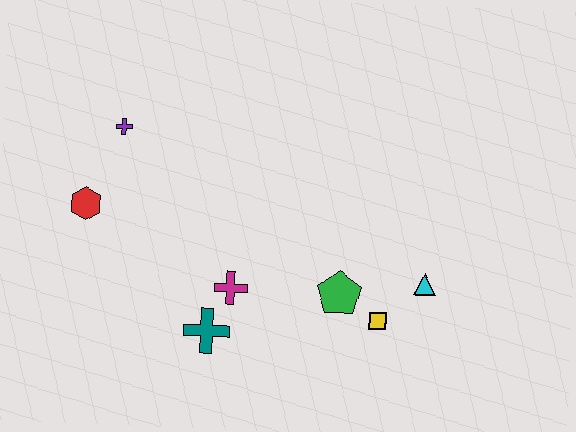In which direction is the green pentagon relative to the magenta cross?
The green pentagon is to the right of the magenta cross.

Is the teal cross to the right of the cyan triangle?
No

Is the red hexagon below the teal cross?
No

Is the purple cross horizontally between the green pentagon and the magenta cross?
No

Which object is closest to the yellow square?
The green pentagon is closest to the yellow square.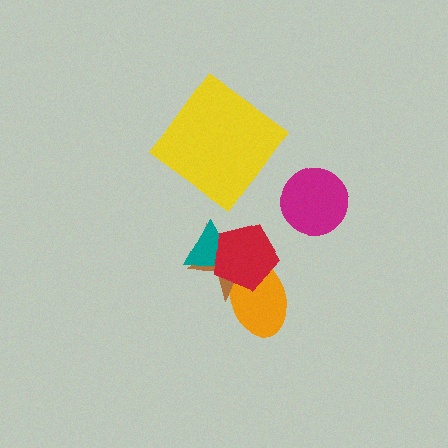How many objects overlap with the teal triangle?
2 objects overlap with the teal triangle.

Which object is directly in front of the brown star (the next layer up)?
The teal triangle is directly in front of the brown star.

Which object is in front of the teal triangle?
The red pentagon is in front of the teal triangle.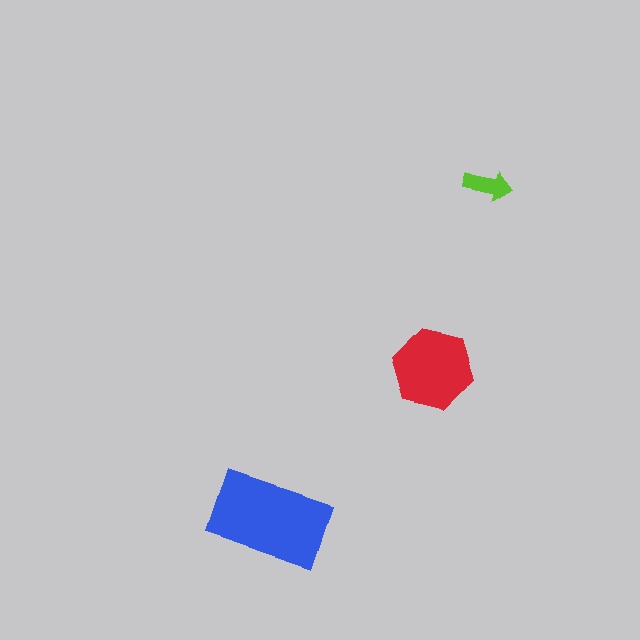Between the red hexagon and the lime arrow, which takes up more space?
The red hexagon.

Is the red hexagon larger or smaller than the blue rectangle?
Smaller.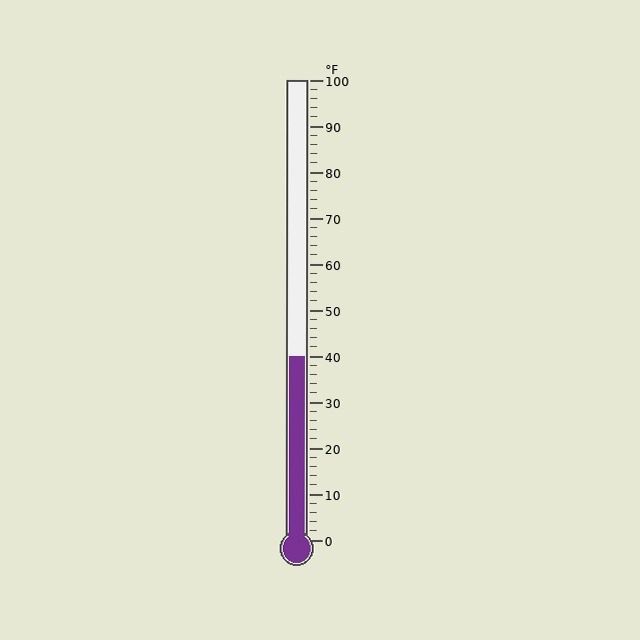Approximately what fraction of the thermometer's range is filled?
The thermometer is filled to approximately 40% of its range.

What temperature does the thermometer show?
The thermometer shows approximately 40°F.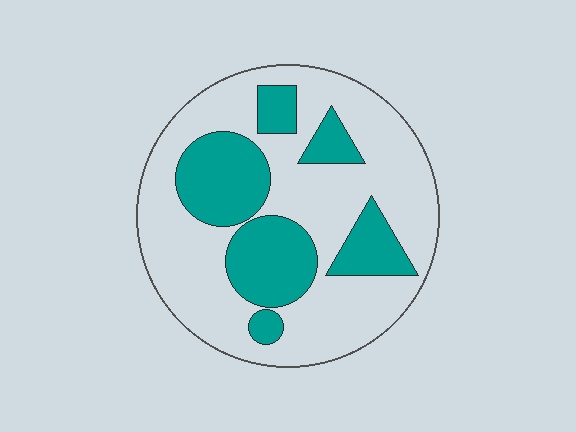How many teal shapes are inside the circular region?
6.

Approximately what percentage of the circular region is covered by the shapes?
Approximately 30%.